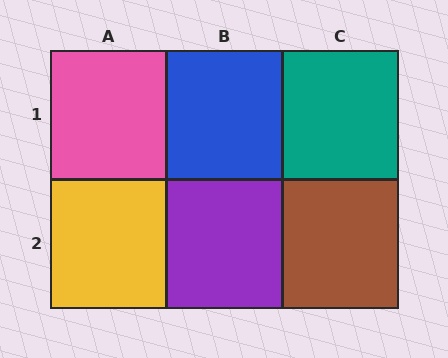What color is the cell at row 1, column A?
Pink.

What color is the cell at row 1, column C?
Teal.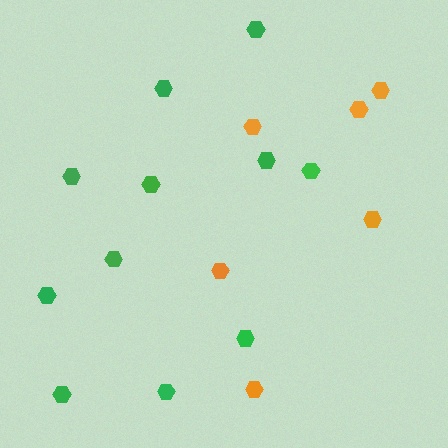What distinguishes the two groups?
There are 2 groups: one group of orange hexagons (6) and one group of green hexagons (11).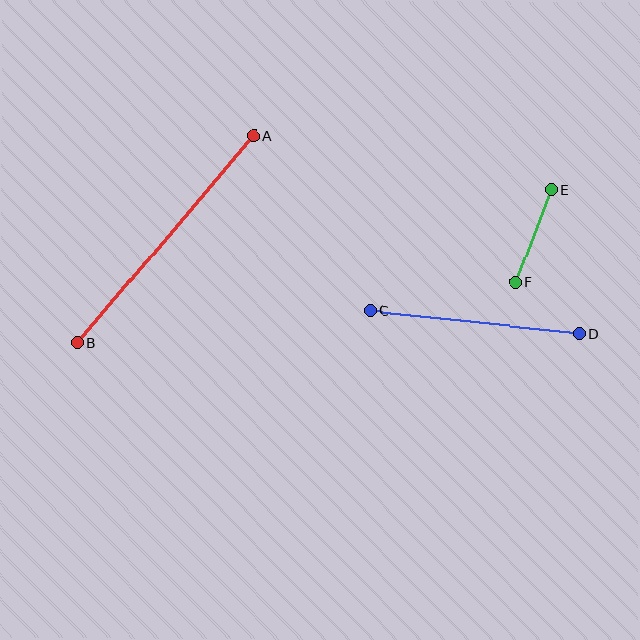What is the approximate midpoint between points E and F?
The midpoint is at approximately (533, 236) pixels.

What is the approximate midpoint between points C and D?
The midpoint is at approximately (475, 322) pixels.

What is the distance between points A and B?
The distance is approximately 272 pixels.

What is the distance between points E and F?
The distance is approximately 99 pixels.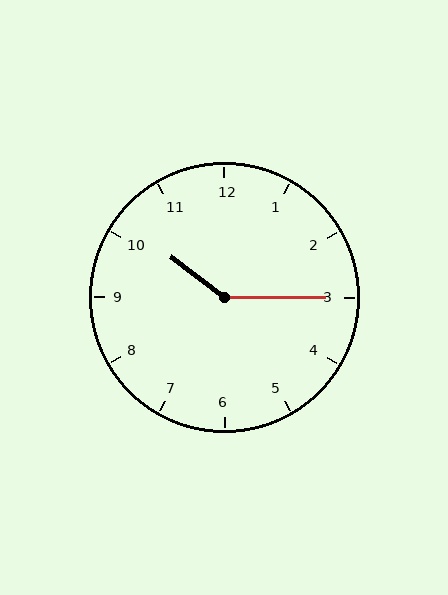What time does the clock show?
10:15.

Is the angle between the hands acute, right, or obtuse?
It is obtuse.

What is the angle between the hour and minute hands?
Approximately 142 degrees.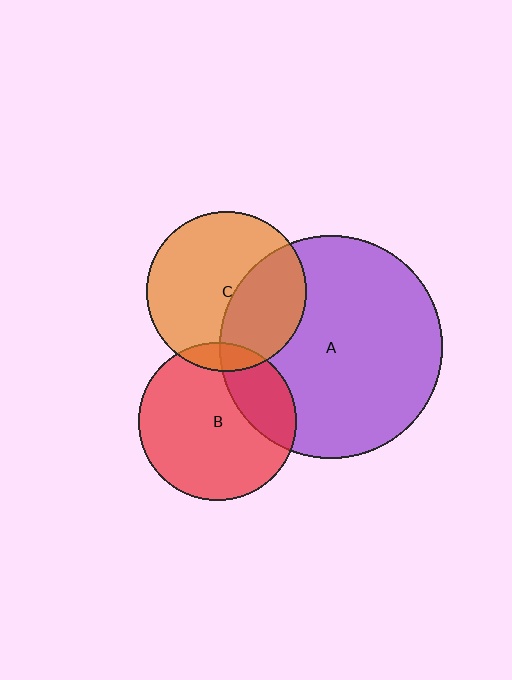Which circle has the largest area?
Circle A (purple).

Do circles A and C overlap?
Yes.